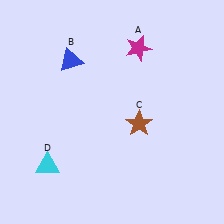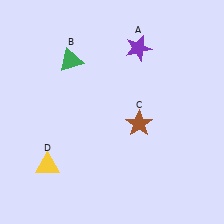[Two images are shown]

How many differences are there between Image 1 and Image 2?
There are 3 differences between the two images.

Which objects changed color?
A changed from magenta to purple. B changed from blue to green. D changed from cyan to yellow.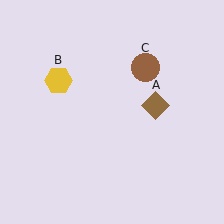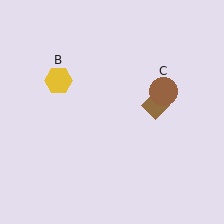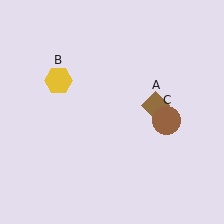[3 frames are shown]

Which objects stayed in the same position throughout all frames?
Brown diamond (object A) and yellow hexagon (object B) remained stationary.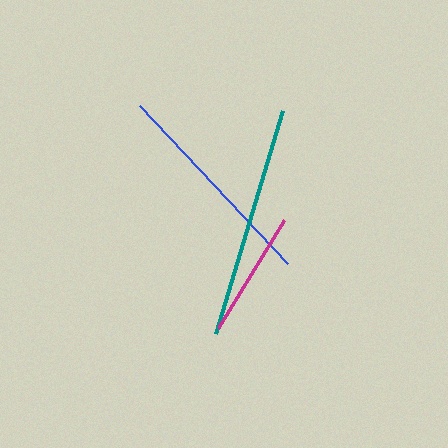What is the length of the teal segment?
The teal segment is approximately 233 pixels long.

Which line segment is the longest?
The teal line is the longest at approximately 233 pixels.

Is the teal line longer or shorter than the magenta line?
The teal line is longer than the magenta line.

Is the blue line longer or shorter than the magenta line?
The blue line is longer than the magenta line.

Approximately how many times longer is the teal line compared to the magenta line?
The teal line is approximately 1.8 times the length of the magenta line.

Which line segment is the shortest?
The magenta line is the shortest at approximately 127 pixels.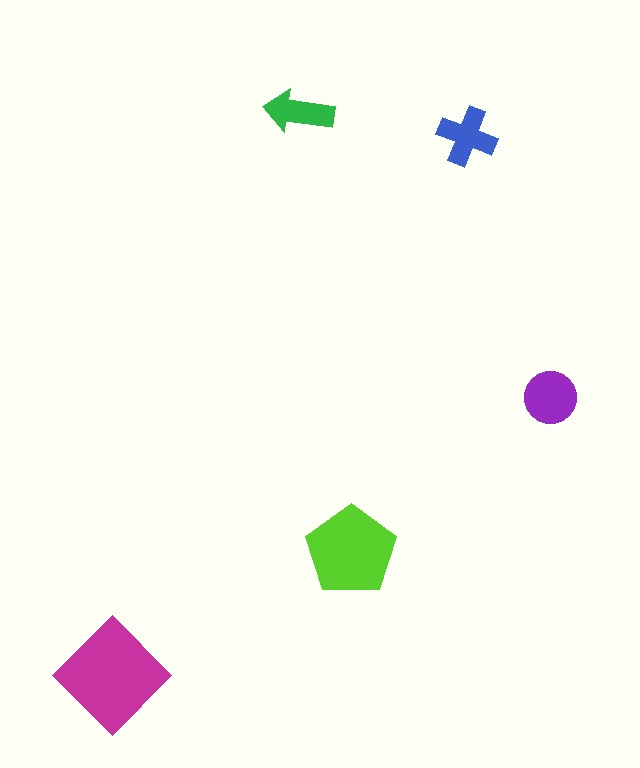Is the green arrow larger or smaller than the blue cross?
Smaller.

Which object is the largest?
The magenta diamond.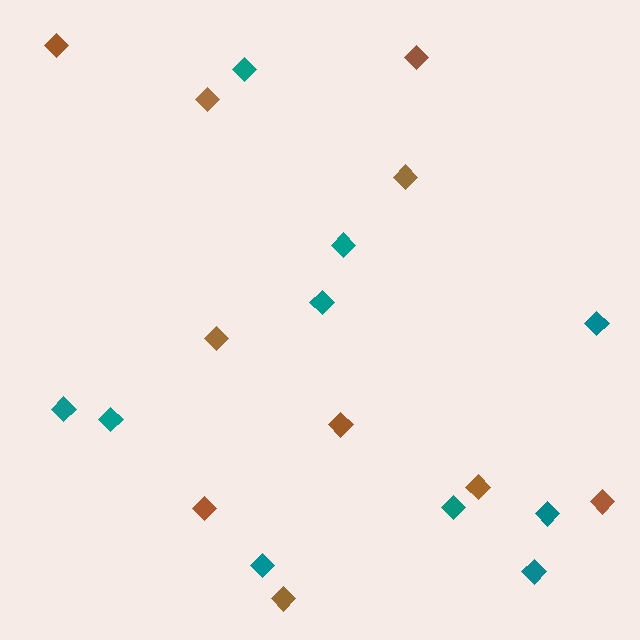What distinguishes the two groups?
There are 2 groups: one group of teal diamonds (10) and one group of brown diamonds (10).